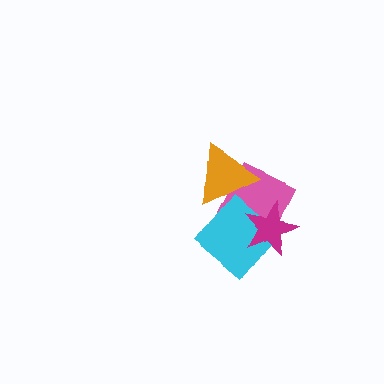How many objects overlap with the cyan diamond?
3 objects overlap with the cyan diamond.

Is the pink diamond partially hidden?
Yes, it is partially covered by another shape.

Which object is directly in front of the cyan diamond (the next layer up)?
The magenta star is directly in front of the cyan diamond.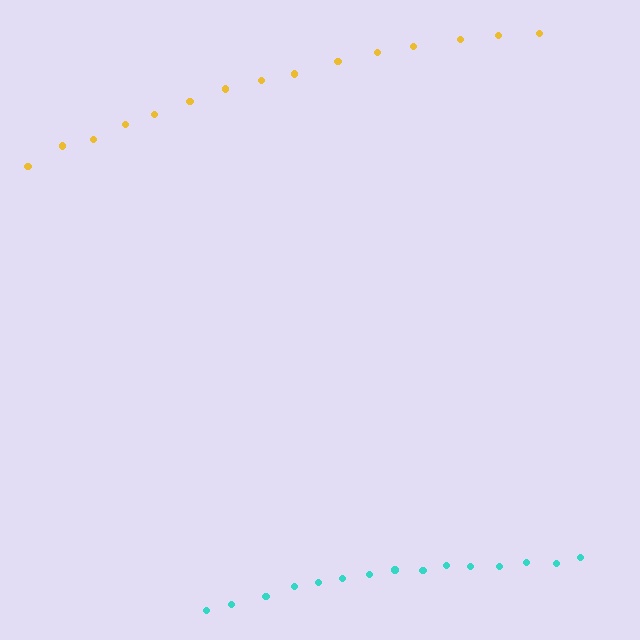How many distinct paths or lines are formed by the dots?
There are 2 distinct paths.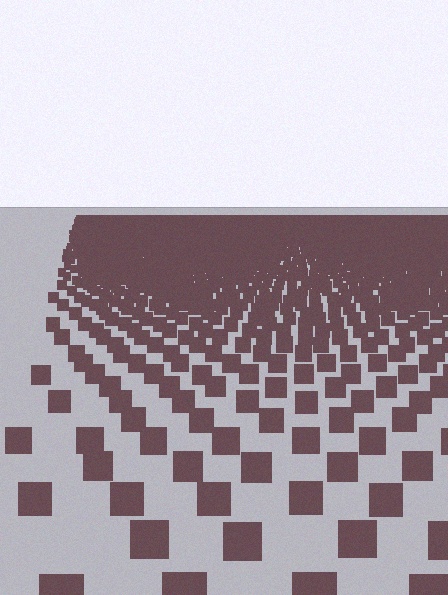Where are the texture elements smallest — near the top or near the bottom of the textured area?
Near the top.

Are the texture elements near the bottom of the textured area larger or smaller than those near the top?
Larger. Near the bottom, elements are closer to the viewer and appear at a bigger on-screen size.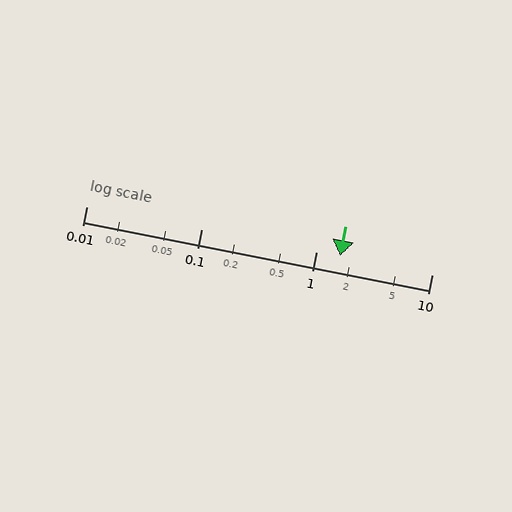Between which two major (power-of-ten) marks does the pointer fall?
The pointer is between 1 and 10.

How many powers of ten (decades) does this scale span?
The scale spans 3 decades, from 0.01 to 10.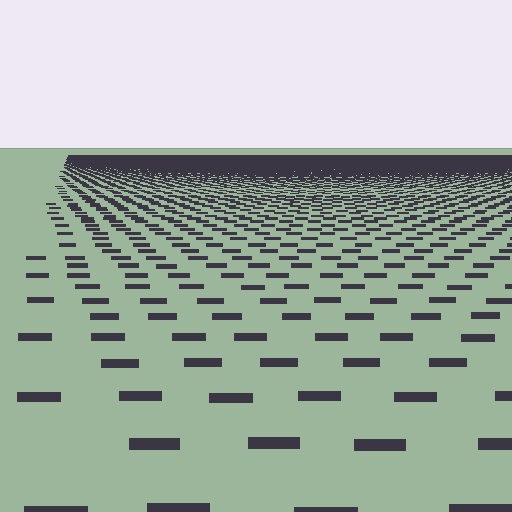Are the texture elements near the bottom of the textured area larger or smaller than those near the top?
Larger. Near the bottom, elements are closer to the viewer and appear at a bigger on-screen size.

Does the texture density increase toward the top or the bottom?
Density increases toward the top.